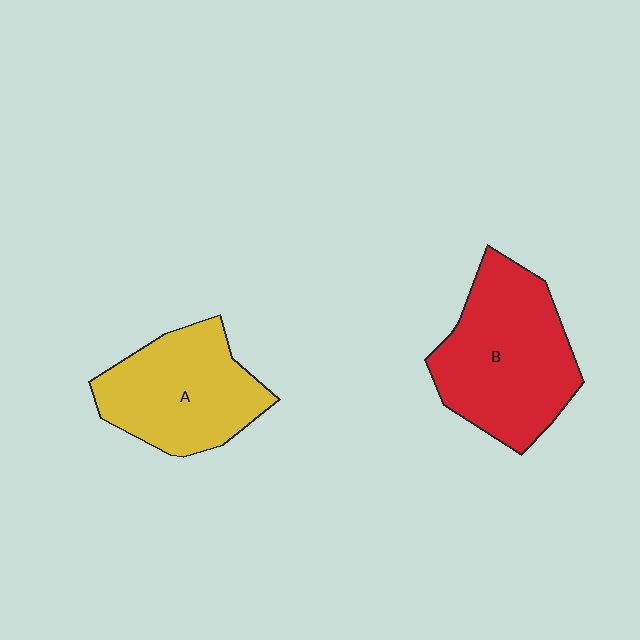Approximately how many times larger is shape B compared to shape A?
Approximately 1.2 times.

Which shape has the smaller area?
Shape A (yellow).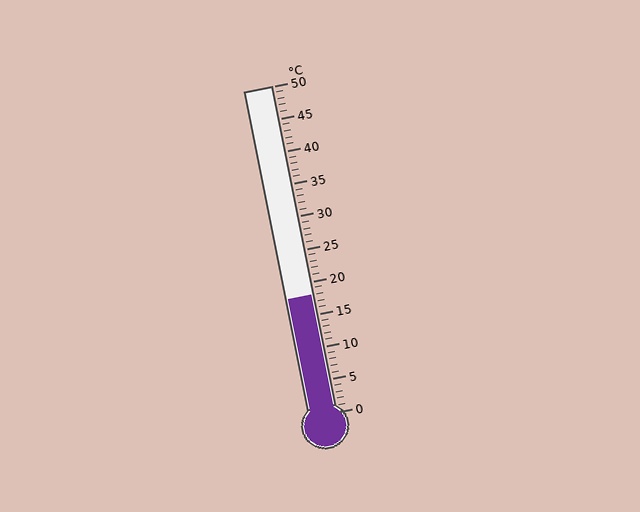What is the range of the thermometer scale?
The thermometer scale ranges from 0°C to 50°C.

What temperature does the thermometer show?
The thermometer shows approximately 18°C.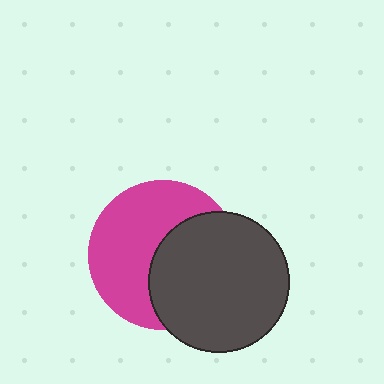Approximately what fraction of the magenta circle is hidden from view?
Roughly 45% of the magenta circle is hidden behind the dark gray circle.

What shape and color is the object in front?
The object in front is a dark gray circle.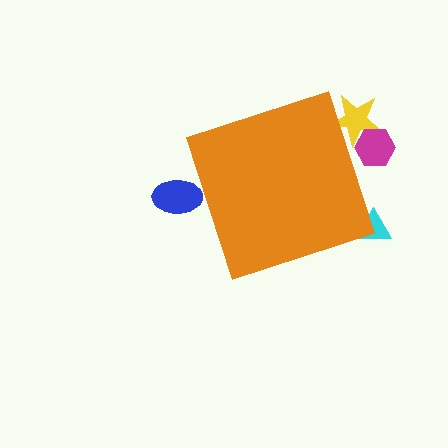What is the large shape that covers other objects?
An orange diamond.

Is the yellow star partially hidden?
Yes, the yellow star is partially hidden behind the orange diamond.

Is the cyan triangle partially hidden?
Yes, the cyan triangle is partially hidden behind the orange diamond.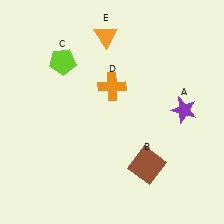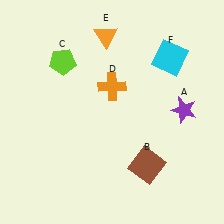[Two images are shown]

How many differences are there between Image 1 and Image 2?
There is 1 difference between the two images.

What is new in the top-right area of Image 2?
A cyan square (F) was added in the top-right area of Image 2.